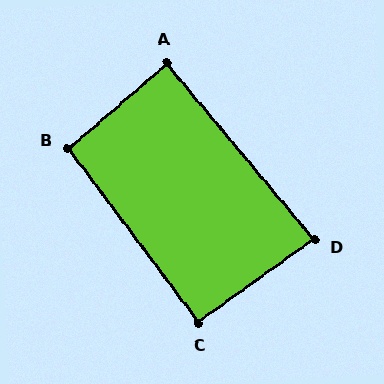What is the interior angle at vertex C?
Approximately 91 degrees (approximately right).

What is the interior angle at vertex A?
Approximately 89 degrees (approximately right).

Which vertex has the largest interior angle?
B, at approximately 94 degrees.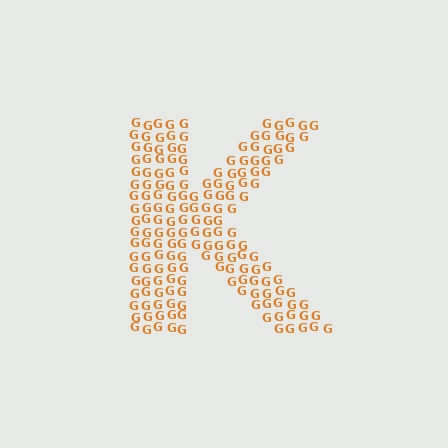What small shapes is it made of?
It is made of small letter G's.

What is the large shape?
The large shape is the letter K.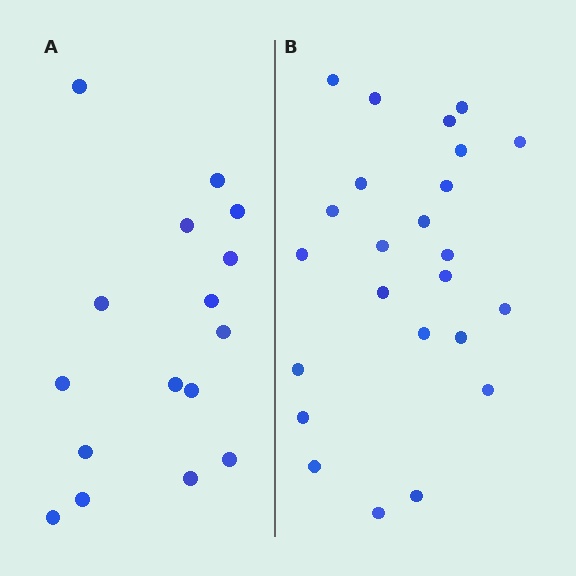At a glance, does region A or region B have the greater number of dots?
Region B (the right region) has more dots.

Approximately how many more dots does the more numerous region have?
Region B has roughly 8 or so more dots than region A.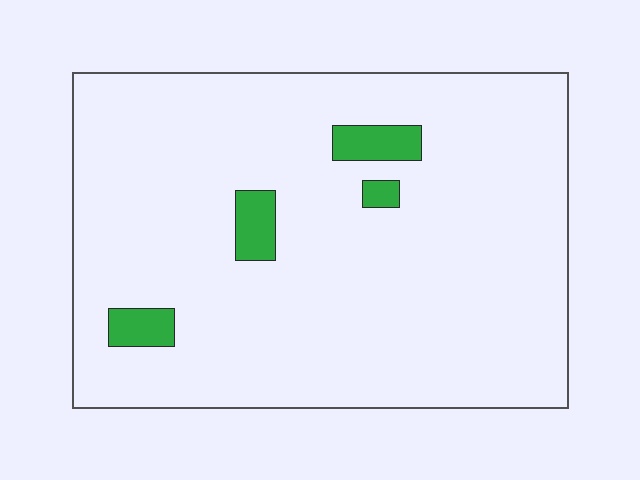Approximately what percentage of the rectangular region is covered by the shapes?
Approximately 5%.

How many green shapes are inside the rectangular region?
4.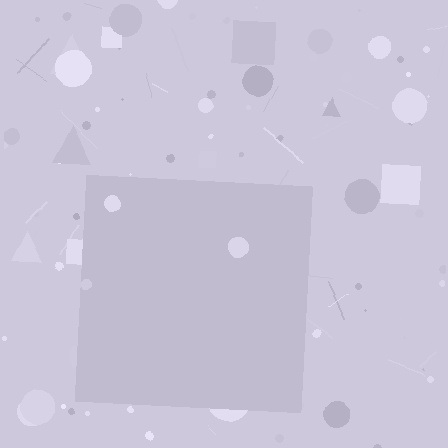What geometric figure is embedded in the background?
A square is embedded in the background.